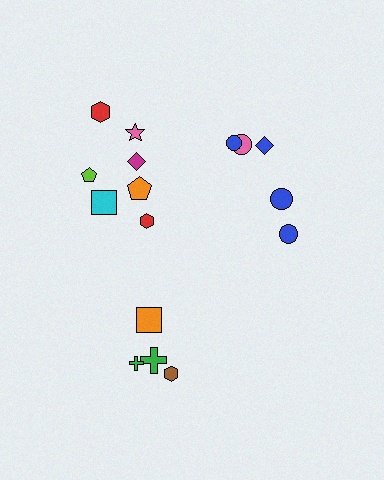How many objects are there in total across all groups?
There are 16 objects.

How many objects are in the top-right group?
There are 5 objects.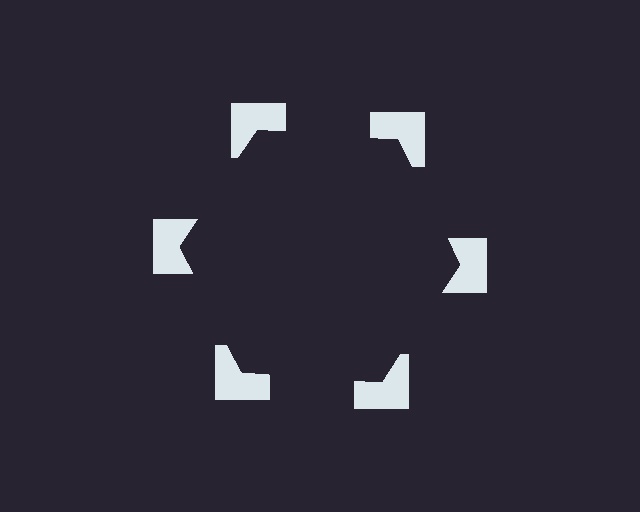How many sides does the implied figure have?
6 sides.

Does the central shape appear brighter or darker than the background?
It typically appears slightly darker than the background, even though no actual brightness change is drawn.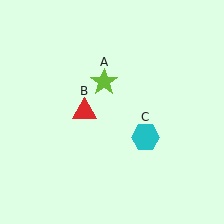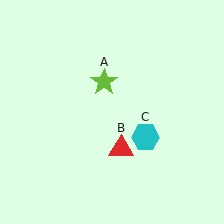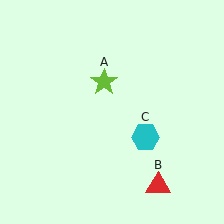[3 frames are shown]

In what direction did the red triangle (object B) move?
The red triangle (object B) moved down and to the right.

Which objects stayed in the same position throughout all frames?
Lime star (object A) and cyan hexagon (object C) remained stationary.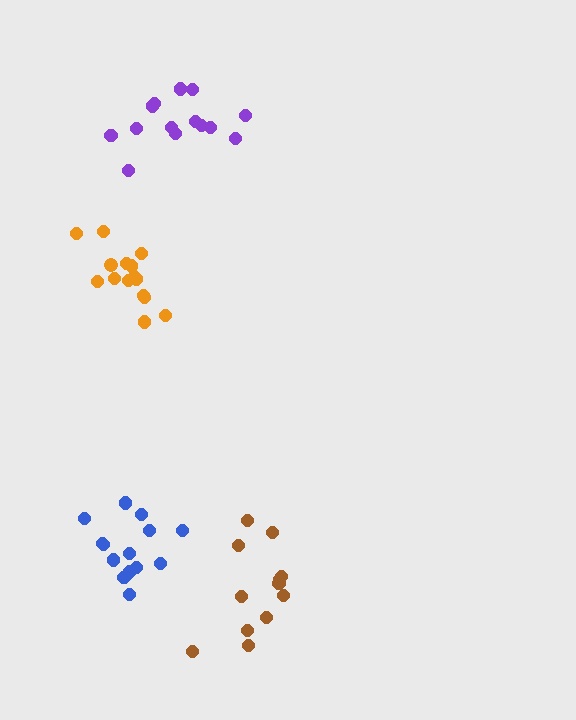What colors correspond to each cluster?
The clusters are colored: purple, blue, orange, brown.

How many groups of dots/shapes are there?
There are 4 groups.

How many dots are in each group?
Group 1: 14 dots, Group 2: 14 dots, Group 3: 15 dots, Group 4: 12 dots (55 total).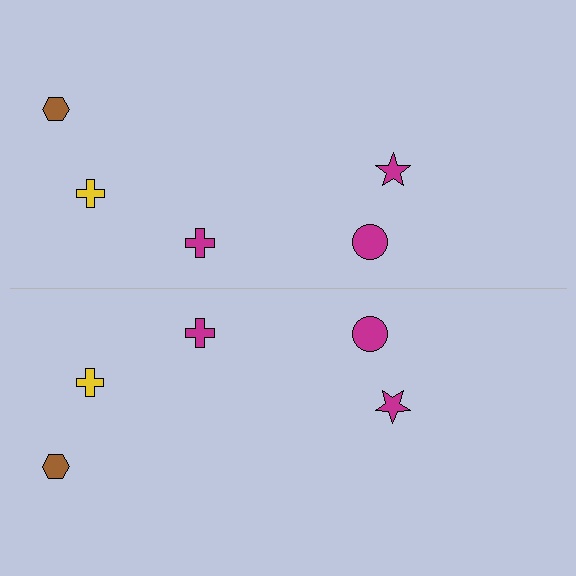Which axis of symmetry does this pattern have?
The pattern has a horizontal axis of symmetry running through the center of the image.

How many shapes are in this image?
There are 10 shapes in this image.